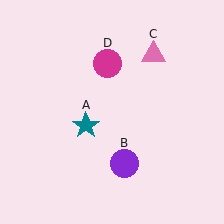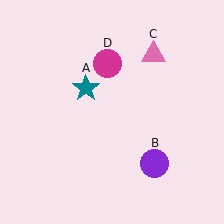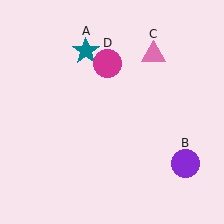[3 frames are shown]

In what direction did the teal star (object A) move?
The teal star (object A) moved up.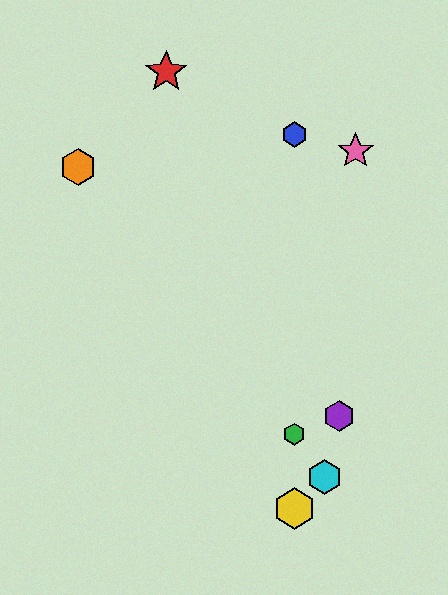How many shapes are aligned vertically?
3 shapes (the blue hexagon, the green hexagon, the yellow hexagon) are aligned vertically.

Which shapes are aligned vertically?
The blue hexagon, the green hexagon, the yellow hexagon are aligned vertically.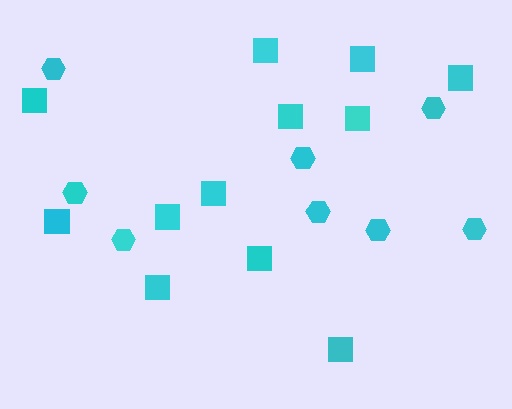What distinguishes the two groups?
There are 2 groups: one group of hexagons (8) and one group of squares (12).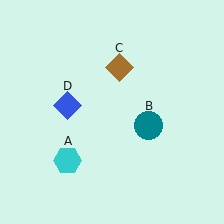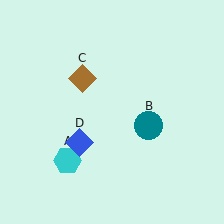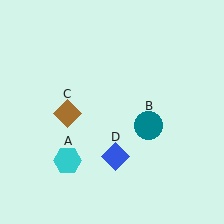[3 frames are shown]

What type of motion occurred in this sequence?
The brown diamond (object C), blue diamond (object D) rotated counterclockwise around the center of the scene.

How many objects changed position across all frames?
2 objects changed position: brown diamond (object C), blue diamond (object D).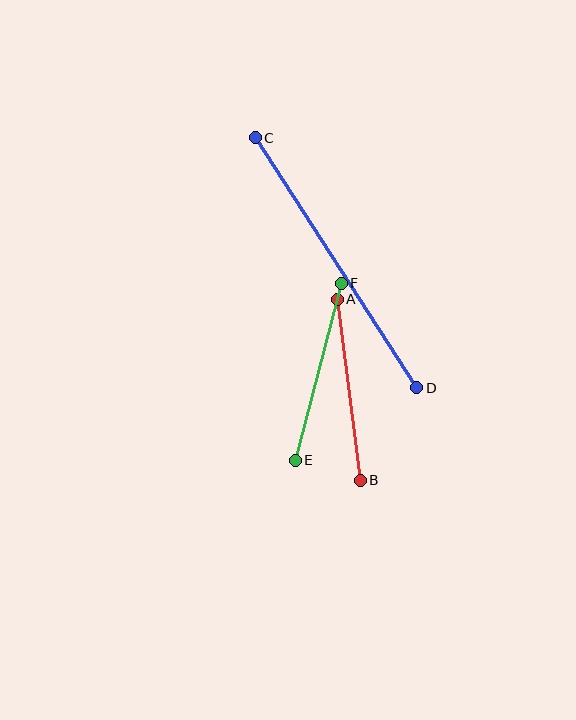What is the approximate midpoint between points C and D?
The midpoint is at approximately (336, 263) pixels.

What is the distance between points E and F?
The distance is approximately 183 pixels.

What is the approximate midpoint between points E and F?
The midpoint is at approximately (318, 372) pixels.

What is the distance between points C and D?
The distance is approximately 298 pixels.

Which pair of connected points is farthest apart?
Points C and D are farthest apart.